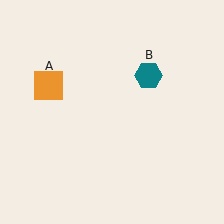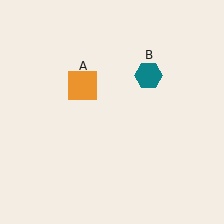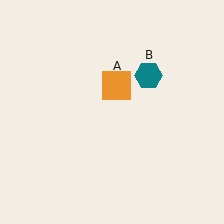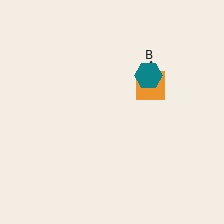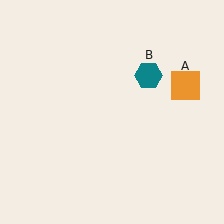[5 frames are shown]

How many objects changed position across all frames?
1 object changed position: orange square (object A).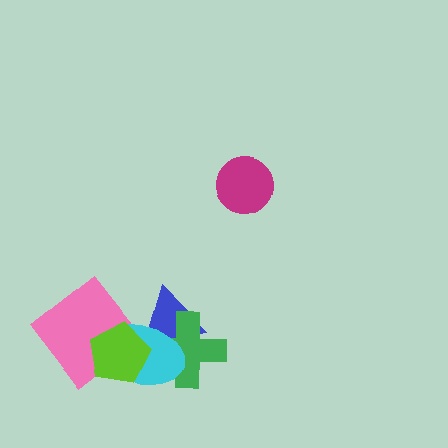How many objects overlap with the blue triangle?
3 objects overlap with the blue triangle.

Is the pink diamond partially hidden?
Yes, it is partially covered by another shape.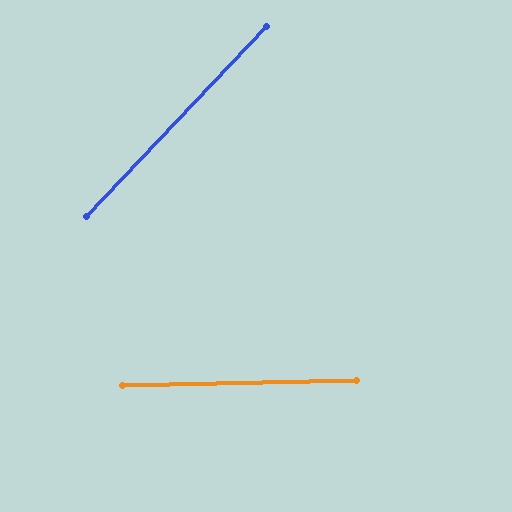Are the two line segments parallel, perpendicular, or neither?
Neither parallel nor perpendicular — they differ by about 45°.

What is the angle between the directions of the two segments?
Approximately 45 degrees.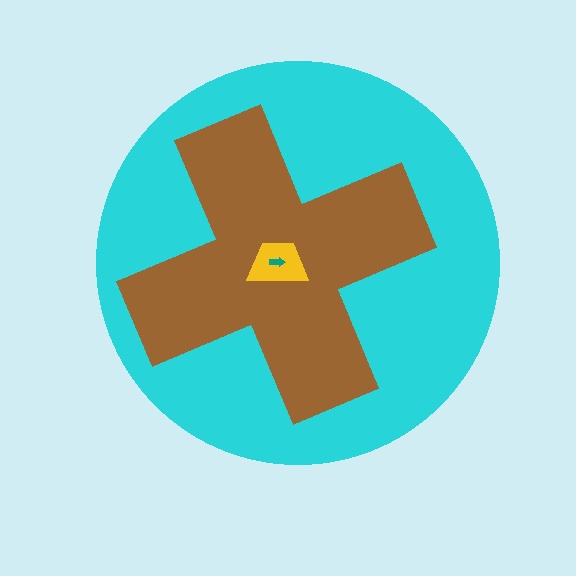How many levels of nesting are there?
4.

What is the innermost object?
The teal arrow.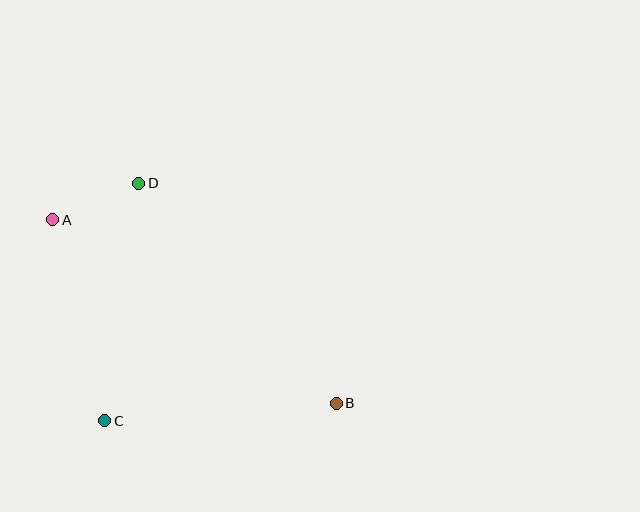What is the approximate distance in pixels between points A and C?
The distance between A and C is approximately 208 pixels.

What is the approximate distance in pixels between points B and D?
The distance between B and D is approximately 296 pixels.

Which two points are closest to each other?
Points A and D are closest to each other.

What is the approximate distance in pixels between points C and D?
The distance between C and D is approximately 240 pixels.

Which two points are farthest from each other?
Points A and B are farthest from each other.